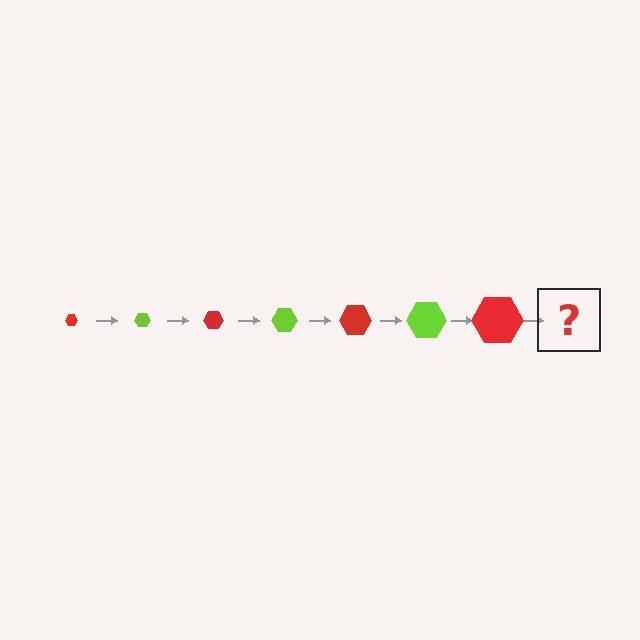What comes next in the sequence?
The next element should be a lime hexagon, larger than the previous one.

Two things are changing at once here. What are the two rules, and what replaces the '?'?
The two rules are that the hexagon grows larger each step and the color cycles through red and lime. The '?' should be a lime hexagon, larger than the previous one.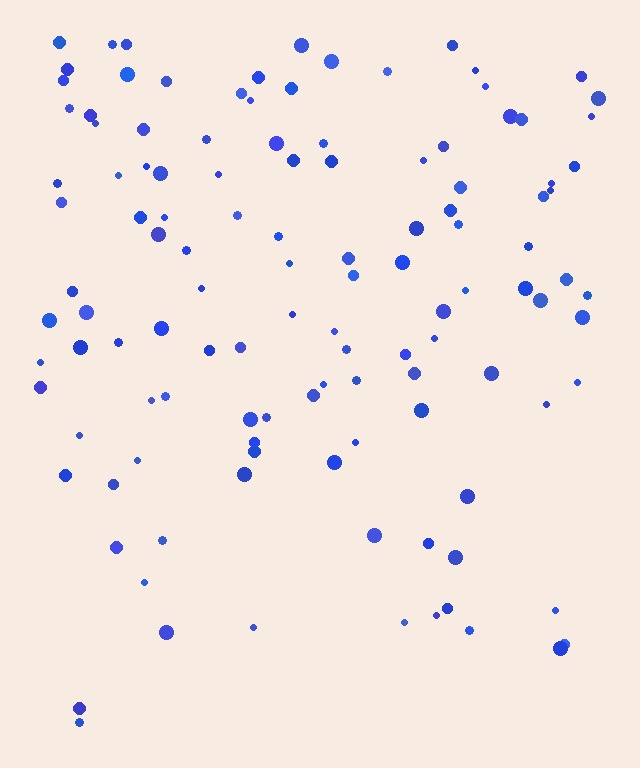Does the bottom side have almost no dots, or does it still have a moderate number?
Still a moderate number, just noticeably fewer than the top.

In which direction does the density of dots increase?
From bottom to top, with the top side densest.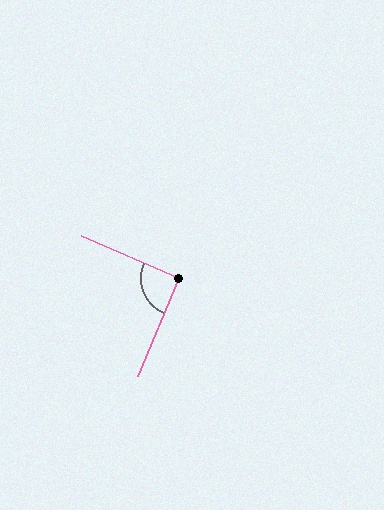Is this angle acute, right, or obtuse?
It is approximately a right angle.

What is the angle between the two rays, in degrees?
Approximately 90 degrees.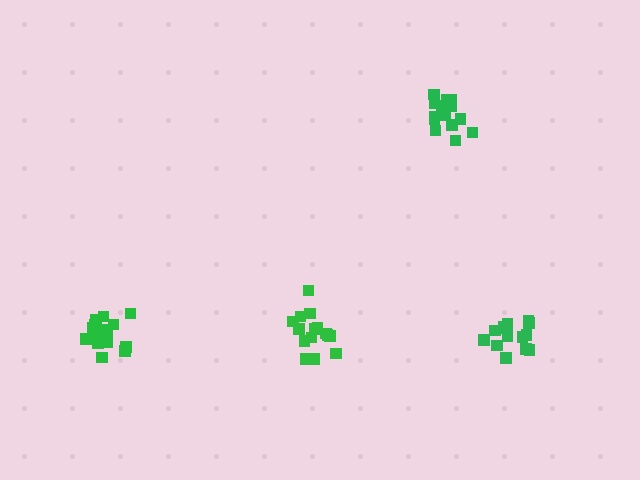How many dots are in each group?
Group 1: 14 dots, Group 2: 17 dots, Group 3: 16 dots, Group 4: 15 dots (62 total).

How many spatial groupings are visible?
There are 4 spatial groupings.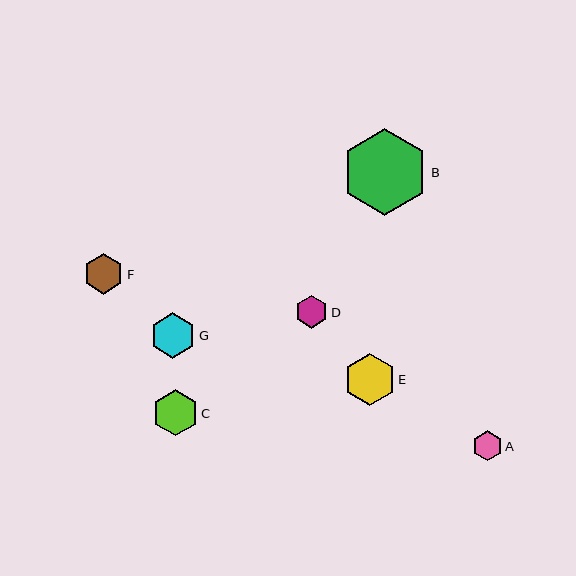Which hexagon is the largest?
Hexagon B is the largest with a size of approximately 87 pixels.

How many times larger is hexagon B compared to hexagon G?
Hexagon B is approximately 1.9 times the size of hexagon G.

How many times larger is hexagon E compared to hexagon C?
Hexagon E is approximately 1.1 times the size of hexagon C.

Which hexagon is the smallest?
Hexagon A is the smallest with a size of approximately 30 pixels.